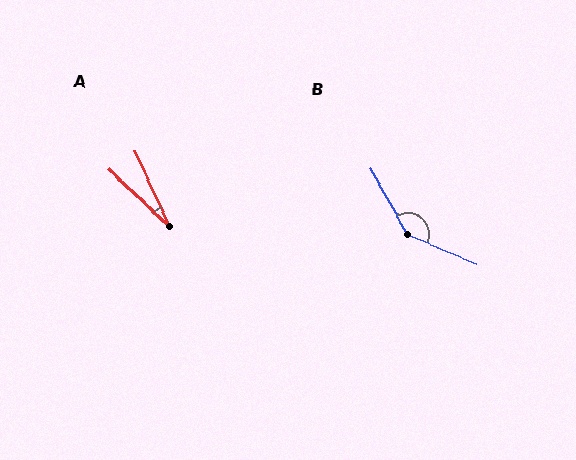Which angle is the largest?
B, at approximately 142 degrees.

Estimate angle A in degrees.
Approximately 22 degrees.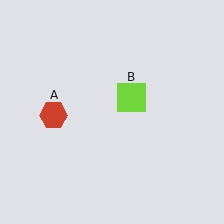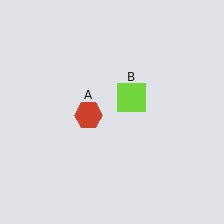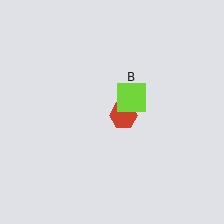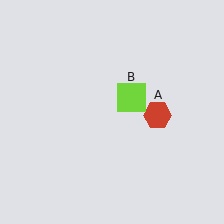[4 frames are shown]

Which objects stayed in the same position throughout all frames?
Lime square (object B) remained stationary.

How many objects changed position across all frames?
1 object changed position: red hexagon (object A).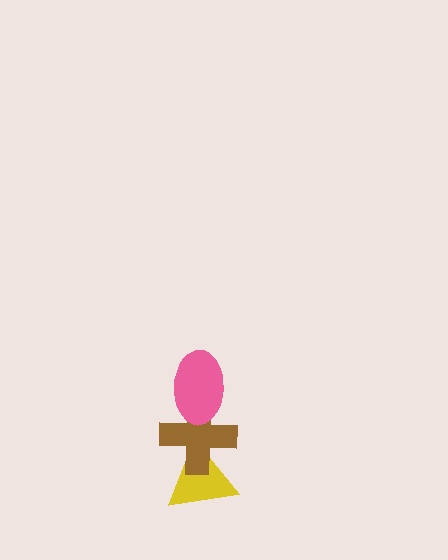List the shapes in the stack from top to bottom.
From top to bottom: the pink ellipse, the brown cross, the yellow triangle.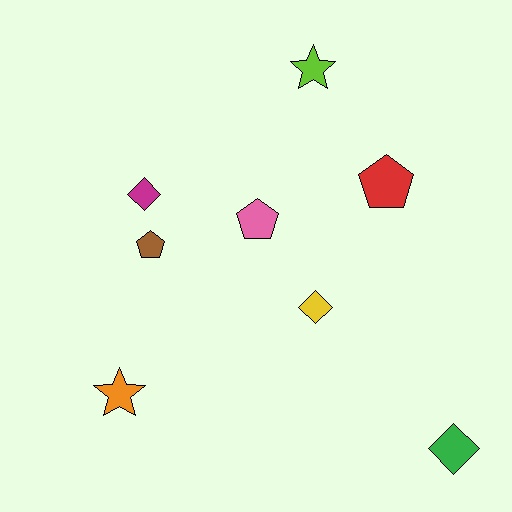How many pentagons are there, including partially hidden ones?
There are 3 pentagons.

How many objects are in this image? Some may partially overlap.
There are 8 objects.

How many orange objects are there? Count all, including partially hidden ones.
There is 1 orange object.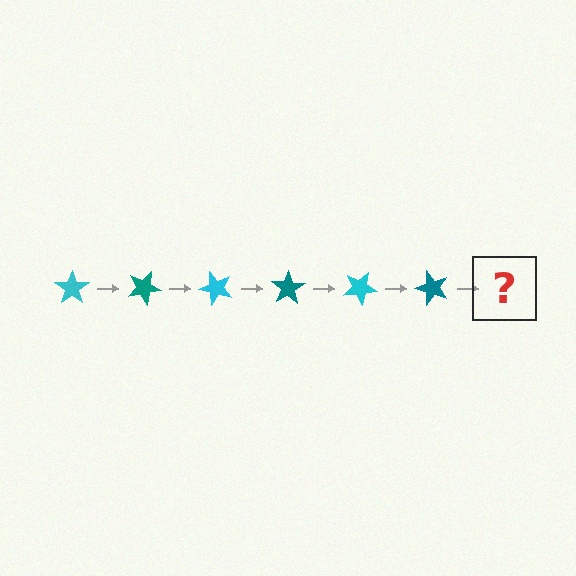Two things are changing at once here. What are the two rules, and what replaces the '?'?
The two rules are that it rotates 25 degrees each step and the color cycles through cyan and teal. The '?' should be a cyan star, rotated 150 degrees from the start.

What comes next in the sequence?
The next element should be a cyan star, rotated 150 degrees from the start.